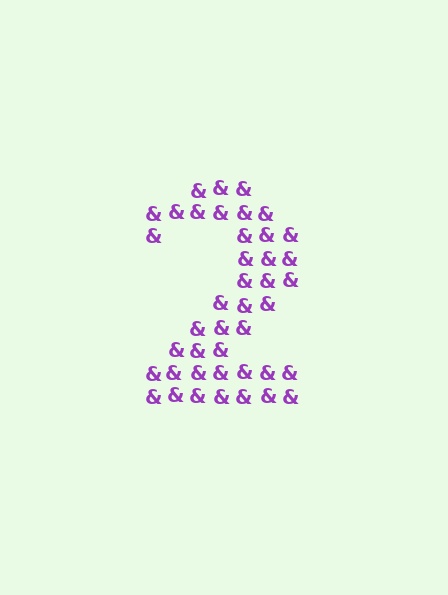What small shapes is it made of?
It is made of small ampersands.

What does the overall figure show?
The overall figure shows the digit 2.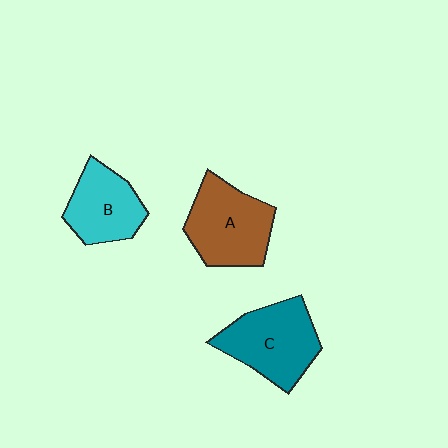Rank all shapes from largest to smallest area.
From largest to smallest: A (brown), C (teal), B (cyan).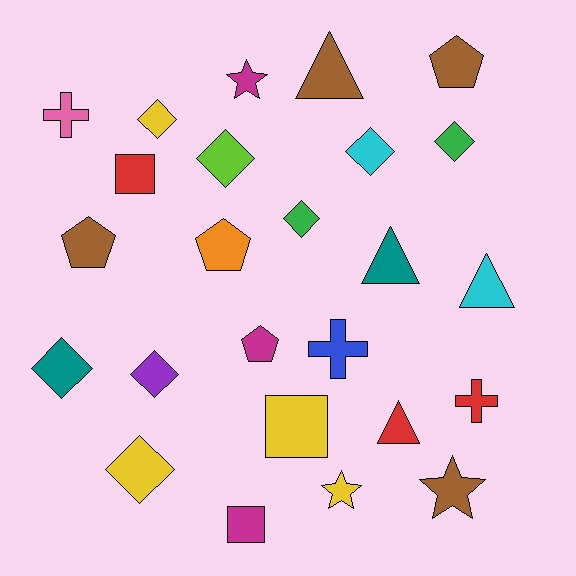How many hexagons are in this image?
There are no hexagons.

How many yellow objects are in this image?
There are 4 yellow objects.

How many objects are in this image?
There are 25 objects.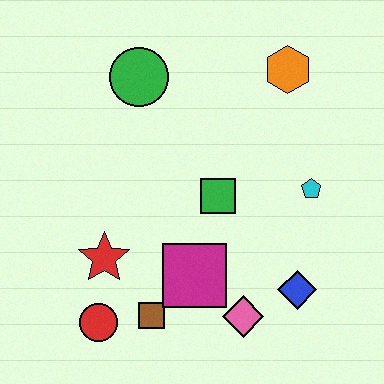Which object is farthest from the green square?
The red circle is farthest from the green square.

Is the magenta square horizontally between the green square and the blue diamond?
No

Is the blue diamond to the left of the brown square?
No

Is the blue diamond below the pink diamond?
No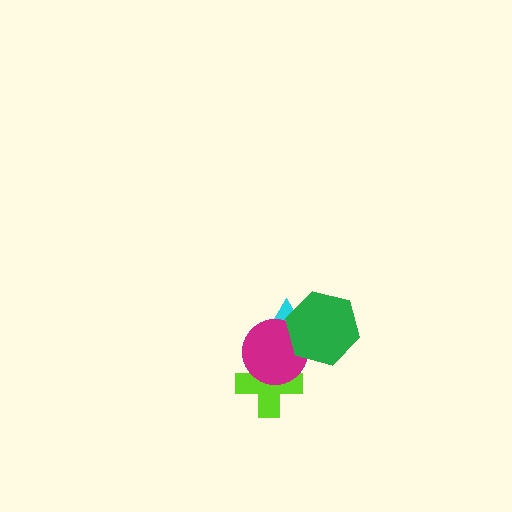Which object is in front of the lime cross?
The magenta circle is in front of the lime cross.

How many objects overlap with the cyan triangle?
2 objects overlap with the cyan triangle.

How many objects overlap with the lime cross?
1 object overlaps with the lime cross.